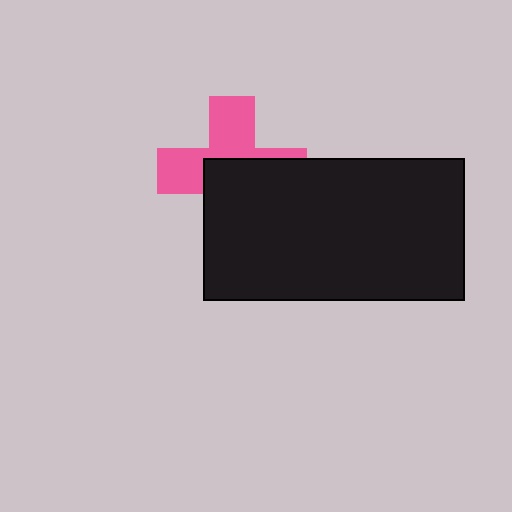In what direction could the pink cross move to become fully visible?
The pink cross could move up. That would shift it out from behind the black rectangle entirely.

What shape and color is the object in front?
The object in front is a black rectangle.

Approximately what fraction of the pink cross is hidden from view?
Roughly 53% of the pink cross is hidden behind the black rectangle.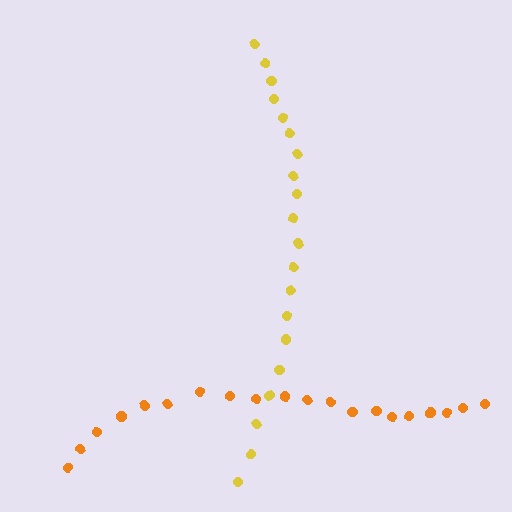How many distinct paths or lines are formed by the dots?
There are 2 distinct paths.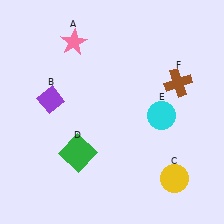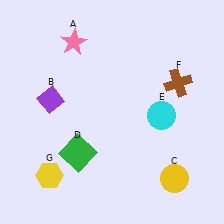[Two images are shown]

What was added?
A yellow hexagon (G) was added in Image 2.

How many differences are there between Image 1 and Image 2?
There is 1 difference between the two images.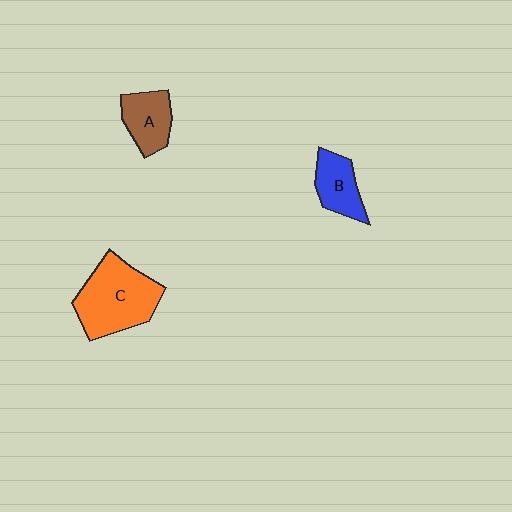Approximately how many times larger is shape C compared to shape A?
Approximately 1.9 times.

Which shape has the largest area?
Shape C (orange).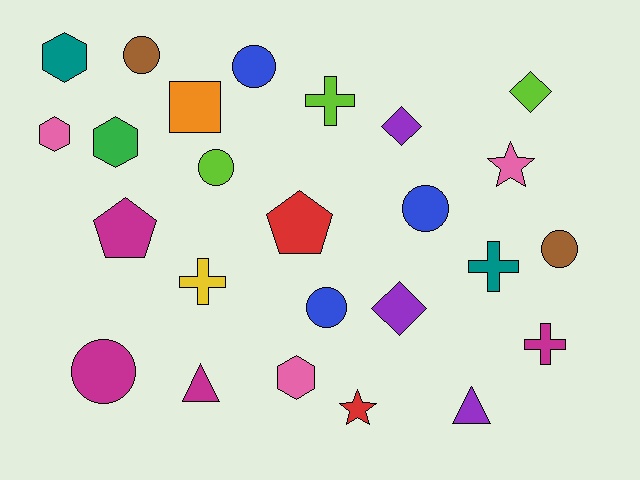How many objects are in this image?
There are 25 objects.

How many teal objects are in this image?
There are 2 teal objects.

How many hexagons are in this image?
There are 4 hexagons.